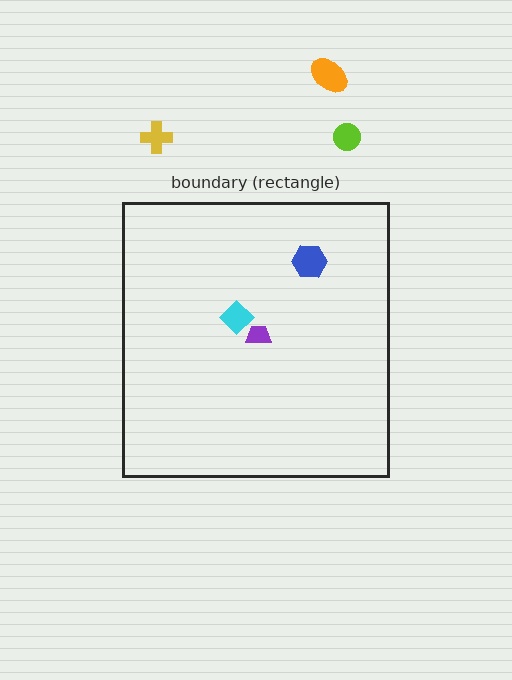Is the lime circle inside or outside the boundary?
Outside.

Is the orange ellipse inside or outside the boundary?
Outside.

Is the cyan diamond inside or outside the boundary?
Inside.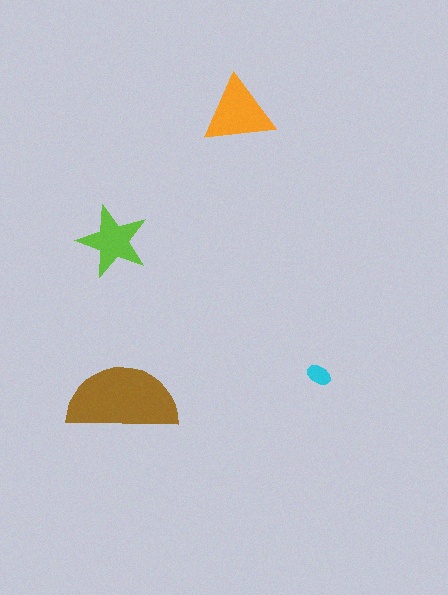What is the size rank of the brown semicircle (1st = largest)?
1st.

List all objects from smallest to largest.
The cyan ellipse, the lime star, the orange triangle, the brown semicircle.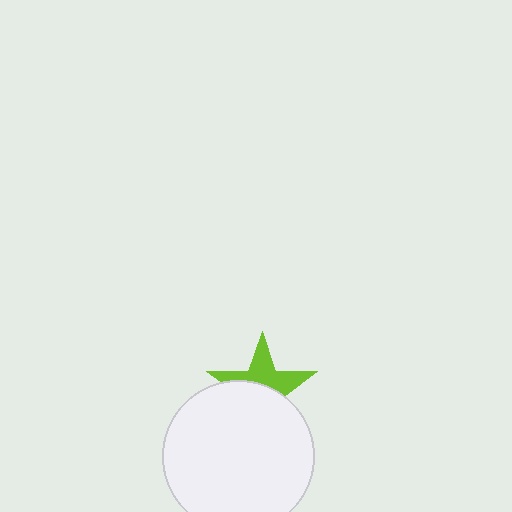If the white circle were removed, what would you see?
You would see the complete lime star.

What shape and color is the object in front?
The object in front is a white circle.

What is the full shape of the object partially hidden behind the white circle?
The partially hidden object is a lime star.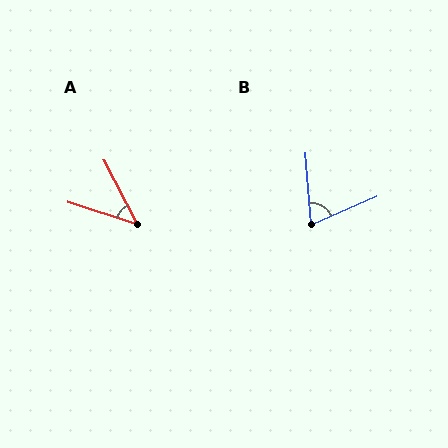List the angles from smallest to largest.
A (44°), B (71°).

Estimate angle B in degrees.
Approximately 71 degrees.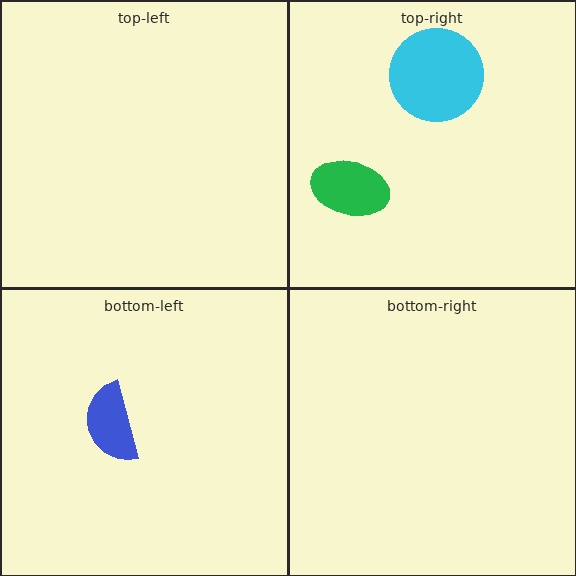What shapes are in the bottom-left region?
The blue semicircle.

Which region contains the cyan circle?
The top-right region.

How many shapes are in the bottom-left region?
1.